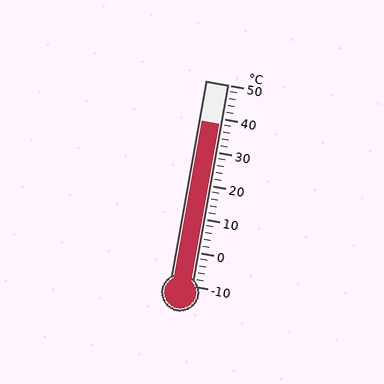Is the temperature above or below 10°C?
The temperature is above 10°C.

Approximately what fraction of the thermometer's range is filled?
The thermometer is filled to approximately 80% of its range.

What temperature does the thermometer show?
The thermometer shows approximately 38°C.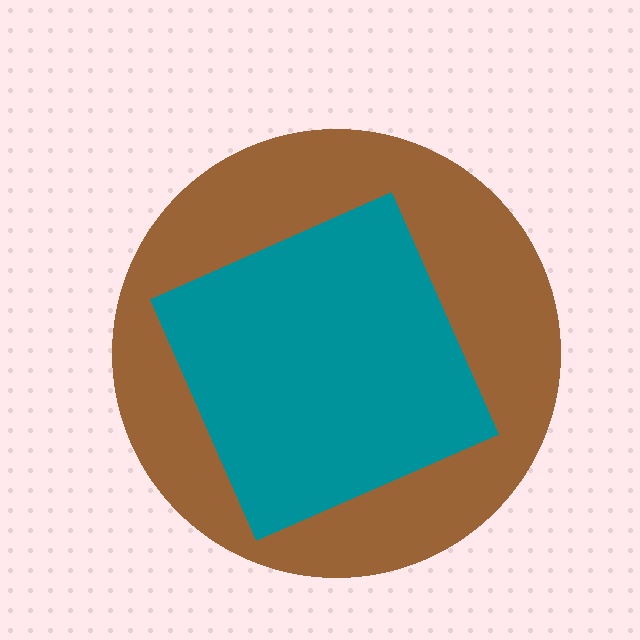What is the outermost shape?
The brown circle.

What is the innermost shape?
The teal square.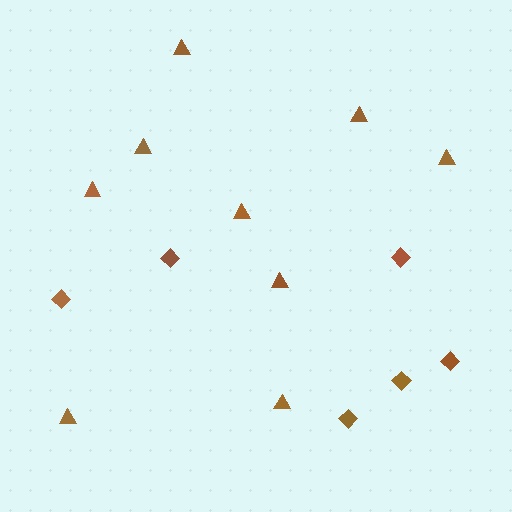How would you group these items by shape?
There are 2 groups: one group of diamonds (6) and one group of triangles (9).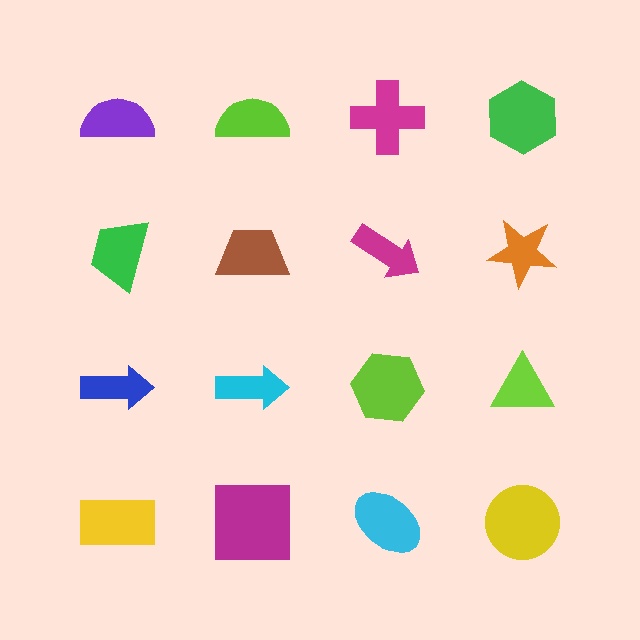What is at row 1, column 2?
A lime semicircle.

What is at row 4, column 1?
A yellow rectangle.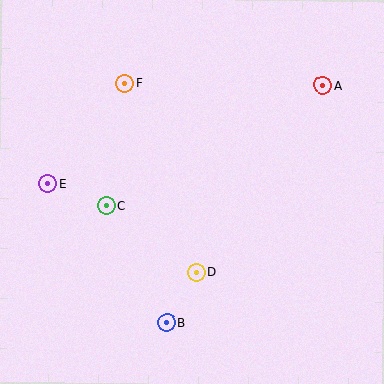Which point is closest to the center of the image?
Point D at (196, 273) is closest to the center.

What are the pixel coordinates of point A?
Point A is at (323, 85).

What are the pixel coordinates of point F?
Point F is at (125, 84).